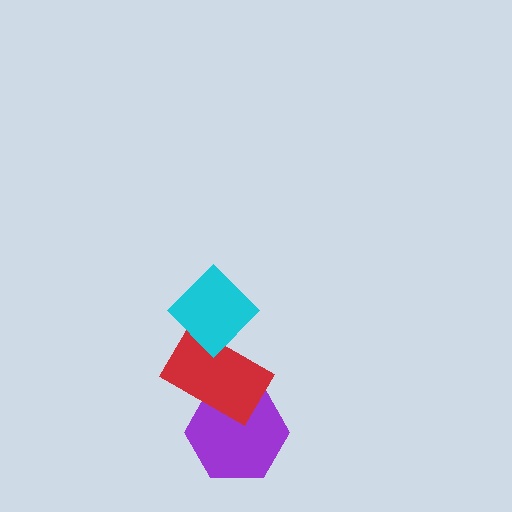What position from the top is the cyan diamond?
The cyan diamond is 1st from the top.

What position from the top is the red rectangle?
The red rectangle is 2nd from the top.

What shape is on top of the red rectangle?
The cyan diamond is on top of the red rectangle.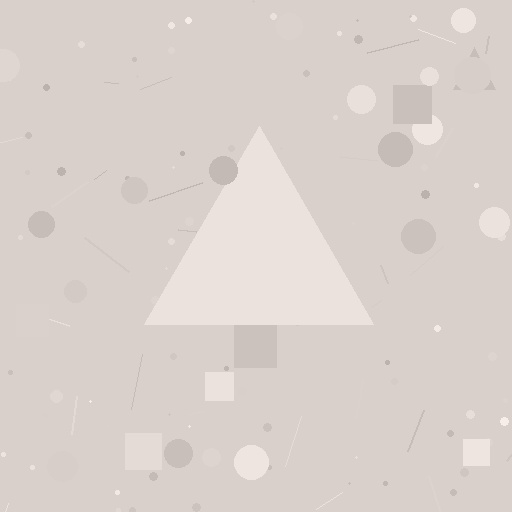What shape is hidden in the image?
A triangle is hidden in the image.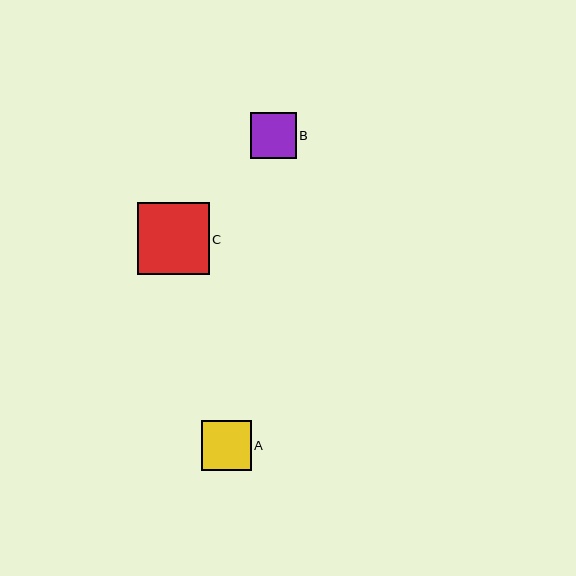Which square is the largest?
Square C is the largest with a size of approximately 72 pixels.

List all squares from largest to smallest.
From largest to smallest: C, A, B.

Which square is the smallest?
Square B is the smallest with a size of approximately 46 pixels.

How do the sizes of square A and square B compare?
Square A and square B are approximately the same size.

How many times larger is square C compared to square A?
Square C is approximately 1.4 times the size of square A.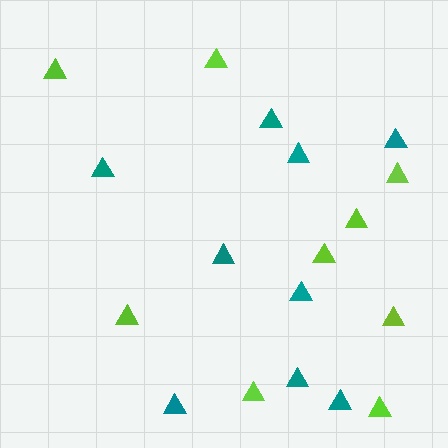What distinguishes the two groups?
There are 2 groups: one group of teal triangles (9) and one group of lime triangles (9).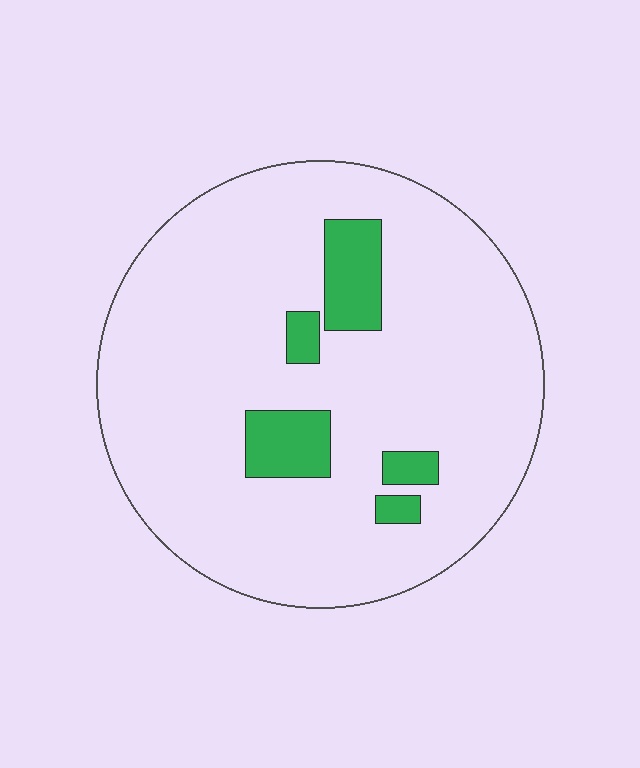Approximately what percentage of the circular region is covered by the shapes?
Approximately 10%.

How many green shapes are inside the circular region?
5.